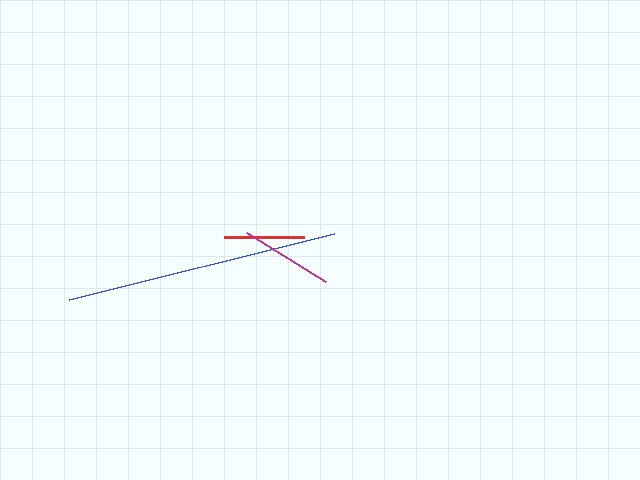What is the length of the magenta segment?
The magenta segment is approximately 93 pixels long.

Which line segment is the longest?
The blue line is the longest at approximately 274 pixels.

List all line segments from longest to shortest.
From longest to shortest: blue, magenta, red.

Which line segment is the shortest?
The red line is the shortest at approximately 80 pixels.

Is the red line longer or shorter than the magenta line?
The magenta line is longer than the red line.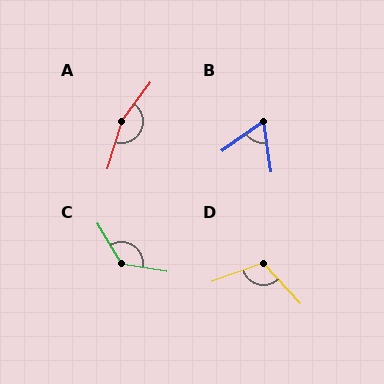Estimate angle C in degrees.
Approximately 131 degrees.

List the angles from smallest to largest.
B (63°), D (113°), C (131°), A (160°).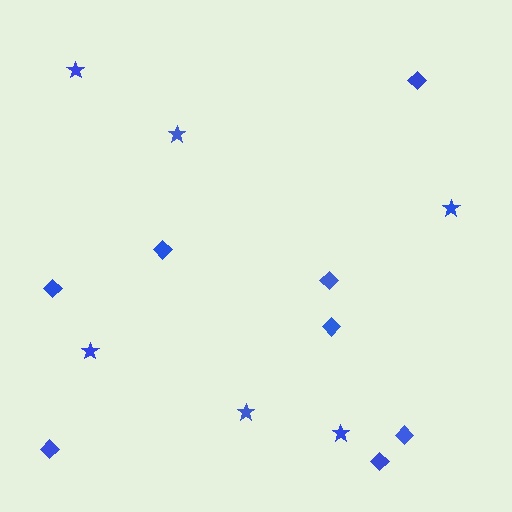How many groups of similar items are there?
There are 2 groups: one group of stars (6) and one group of diamonds (8).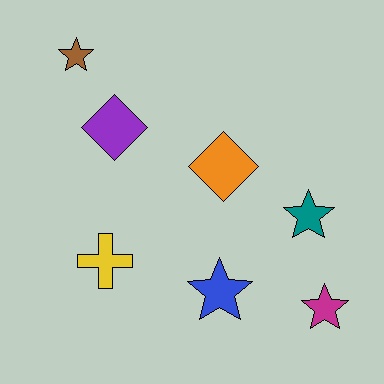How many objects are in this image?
There are 7 objects.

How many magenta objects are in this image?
There is 1 magenta object.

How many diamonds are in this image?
There are 2 diamonds.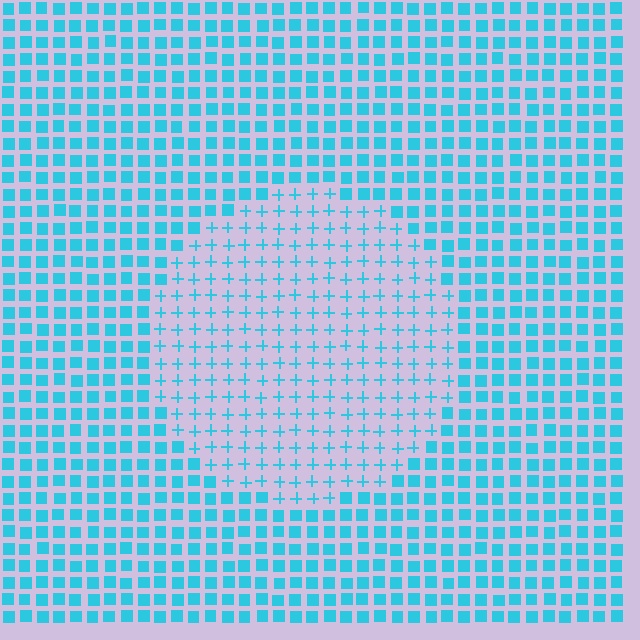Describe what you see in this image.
The image is filled with small cyan elements arranged in a uniform grid. A circle-shaped region contains plus signs, while the surrounding area contains squares. The boundary is defined purely by the change in element shape.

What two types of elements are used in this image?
The image uses plus signs inside the circle region and squares outside it.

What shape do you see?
I see a circle.